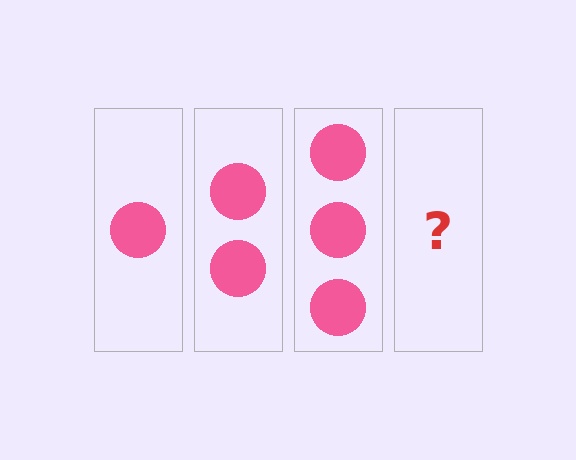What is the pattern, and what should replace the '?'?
The pattern is that each step adds one more circle. The '?' should be 4 circles.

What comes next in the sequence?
The next element should be 4 circles.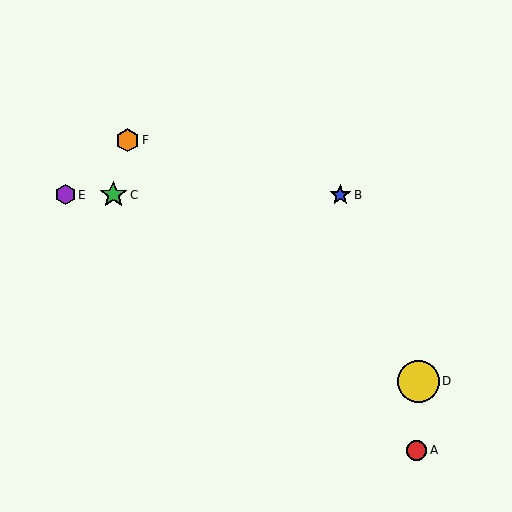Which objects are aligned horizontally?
Objects B, C, E are aligned horizontally.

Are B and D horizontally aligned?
No, B is at y≈195 and D is at y≈381.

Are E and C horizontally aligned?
Yes, both are at y≈195.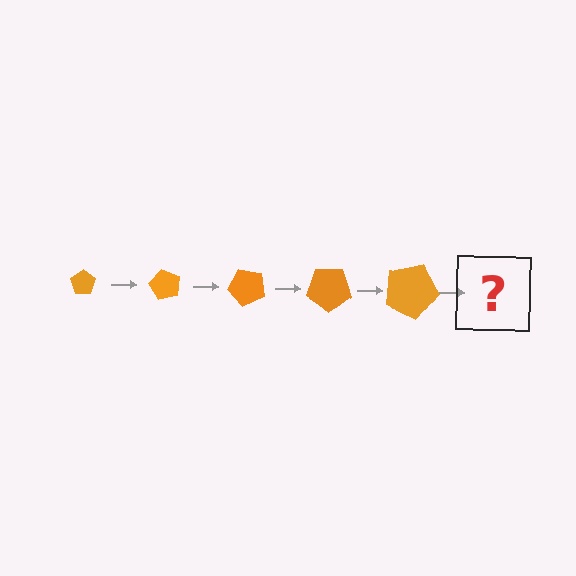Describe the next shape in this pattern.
It should be a pentagon, larger than the previous one and rotated 300 degrees from the start.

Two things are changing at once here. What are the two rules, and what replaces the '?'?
The two rules are that the pentagon grows larger each step and it rotates 60 degrees each step. The '?' should be a pentagon, larger than the previous one and rotated 300 degrees from the start.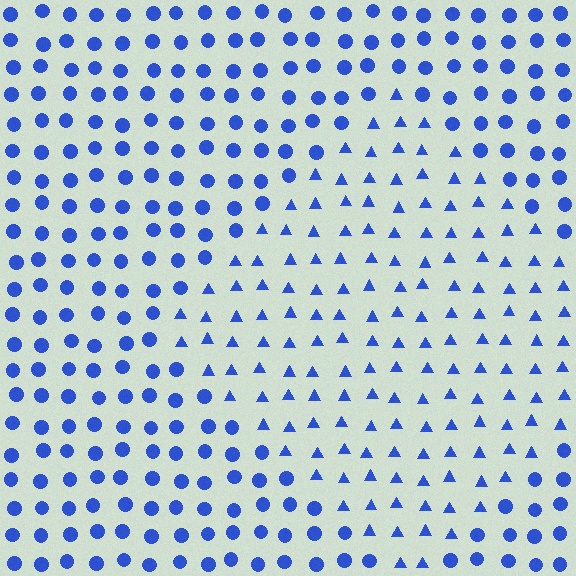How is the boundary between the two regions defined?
The boundary is defined by a change in element shape: triangles inside vs. circles outside. All elements share the same color and spacing.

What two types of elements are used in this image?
The image uses triangles inside the diamond region and circles outside it.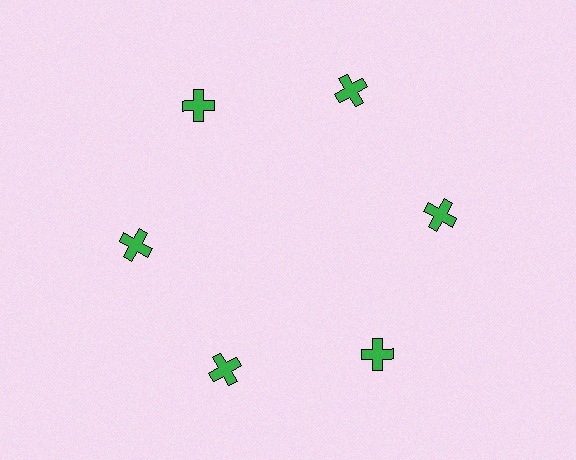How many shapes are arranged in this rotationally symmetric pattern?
There are 6 shapes, arranged in 6 groups of 1.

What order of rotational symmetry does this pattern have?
This pattern has 6-fold rotational symmetry.